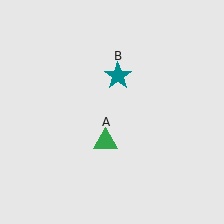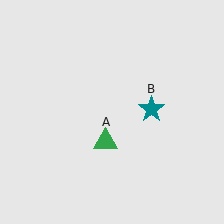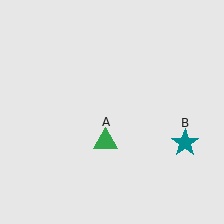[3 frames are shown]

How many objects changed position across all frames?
1 object changed position: teal star (object B).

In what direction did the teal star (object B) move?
The teal star (object B) moved down and to the right.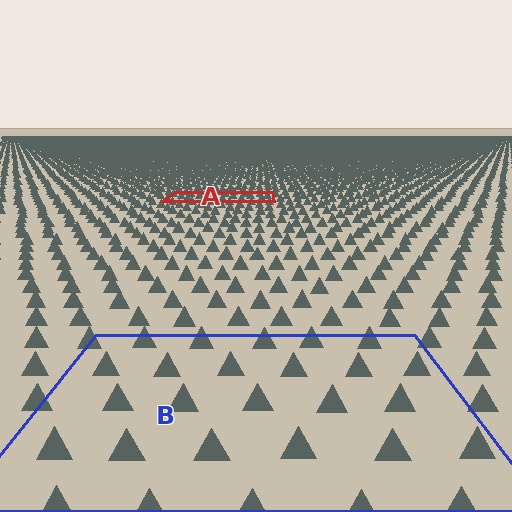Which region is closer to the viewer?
Region B is closer. The texture elements there are larger and more spread out.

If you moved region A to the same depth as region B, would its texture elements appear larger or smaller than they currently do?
They would appear larger. At a closer depth, the same texture elements are projected at a bigger on-screen size.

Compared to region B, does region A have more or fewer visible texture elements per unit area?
Region A has more texture elements per unit area — they are packed more densely because it is farther away.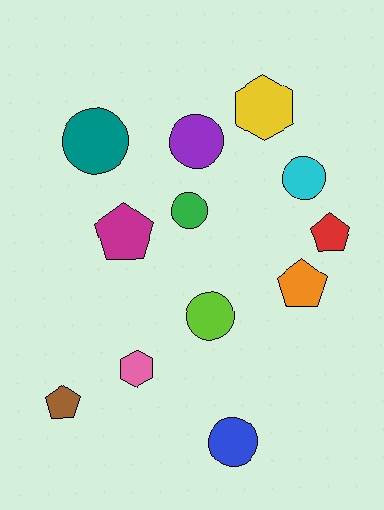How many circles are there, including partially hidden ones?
There are 6 circles.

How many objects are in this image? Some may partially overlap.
There are 12 objects.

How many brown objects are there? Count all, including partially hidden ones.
There is 1 brown object.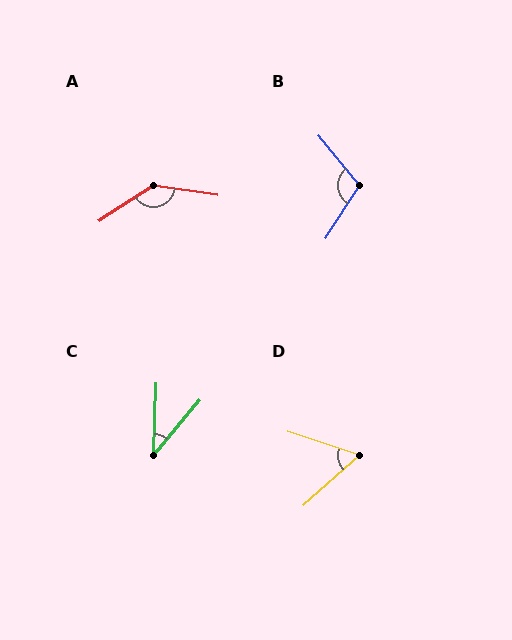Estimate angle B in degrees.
Approximately 108 degrees.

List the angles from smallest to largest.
C (38°), D (60°), B (108°), A (139°).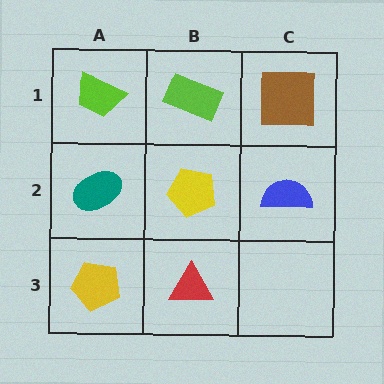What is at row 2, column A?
A teal ellipse.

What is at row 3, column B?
A red triangle.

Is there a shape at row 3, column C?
No, that cell is empty.